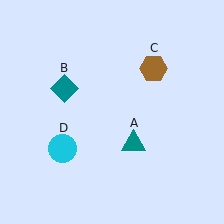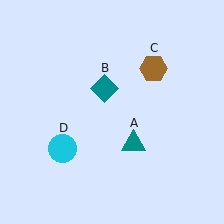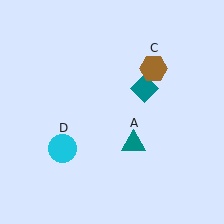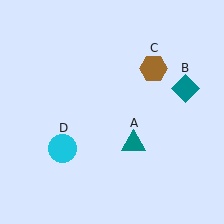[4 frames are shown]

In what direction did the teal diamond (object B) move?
The teal diamond (object B) moved right.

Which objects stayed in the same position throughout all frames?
Teal triangle (object A) and brown hexagon (object C) and cyan circle (object D) remained stationary.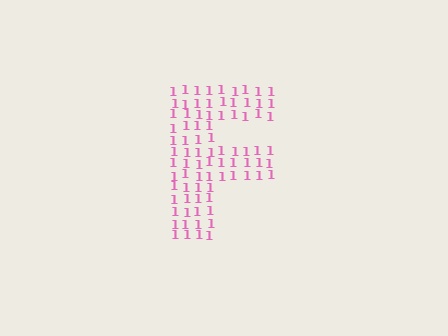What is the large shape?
The large shape is the letter F.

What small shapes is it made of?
It is made of small digit 1's.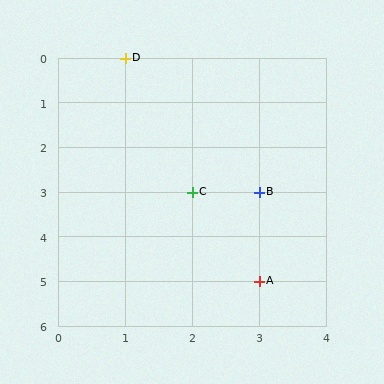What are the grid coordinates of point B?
Point B is at grid coordinates (3, 3).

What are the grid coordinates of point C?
Point C is at grid coordinates (2, 3).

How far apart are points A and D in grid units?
Points A and D are 2 columns and 5 rows apart (about 5.4 grid units diagonally).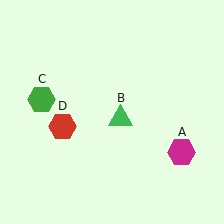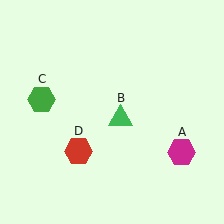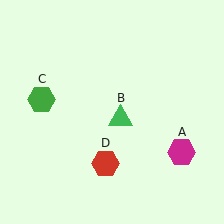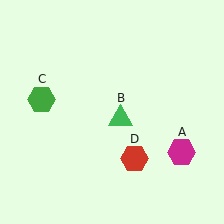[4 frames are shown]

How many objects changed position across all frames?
1 object changed position: red hexagon (object D).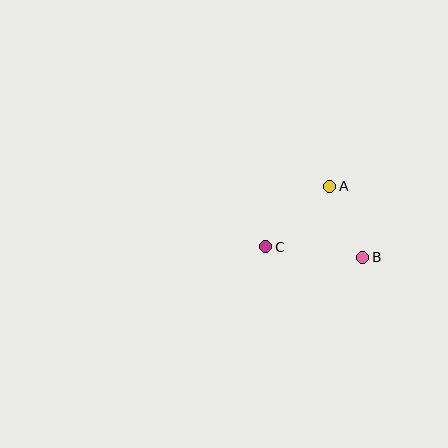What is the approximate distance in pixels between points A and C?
The distance between A and C is approximately 89 pixels.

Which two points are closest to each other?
Points A and B are closest to each other.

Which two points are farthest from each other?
Points B and C are farthest from each other.